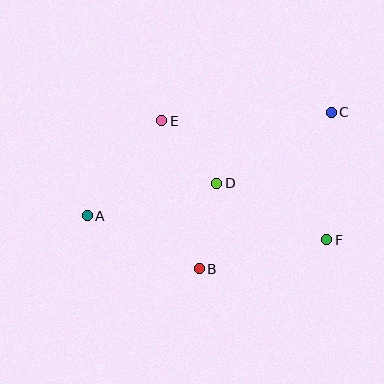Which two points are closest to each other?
Points D and E are closest to each other.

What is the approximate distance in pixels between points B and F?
The distance between B and F is approximately 131 pixels.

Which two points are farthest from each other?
Points A and C are farthest from each other.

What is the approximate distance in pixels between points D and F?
The distance between D and F is approximately 124 pixels.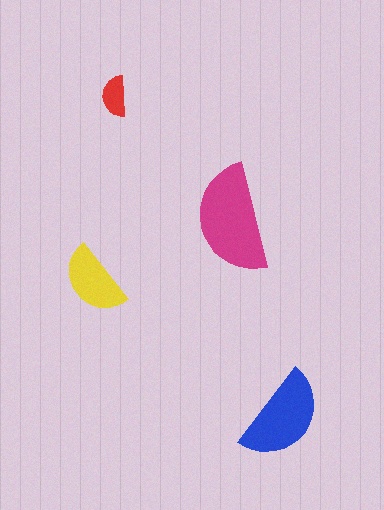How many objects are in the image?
There are 4 objects in the image.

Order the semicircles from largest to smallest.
the magenta one, the blue one, the yellow one, the red one.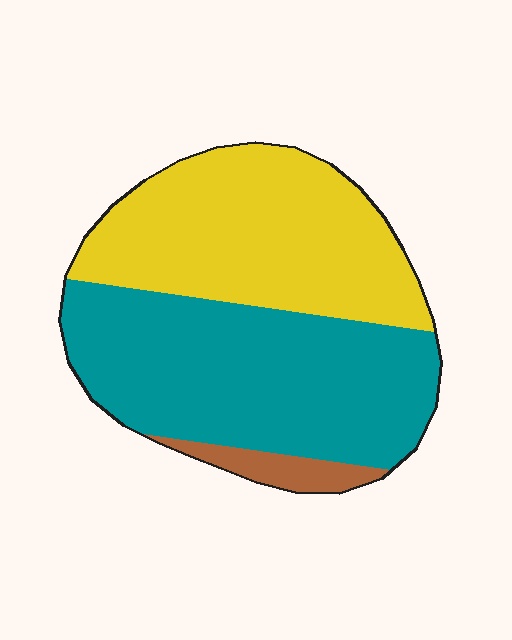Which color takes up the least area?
Brown, at roughly 5%.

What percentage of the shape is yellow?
Yellow covers 43% of the shape.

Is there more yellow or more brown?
Yellow.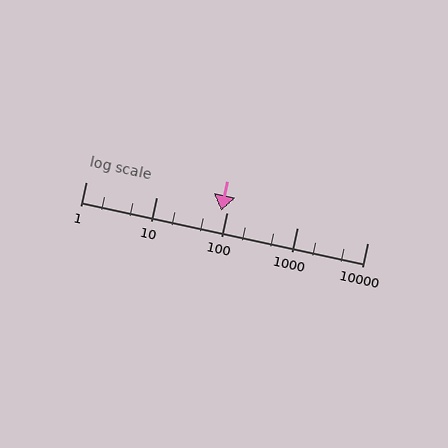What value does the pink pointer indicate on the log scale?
The pointer indicates approximately 84.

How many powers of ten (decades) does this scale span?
The scale spans 4 decades, from 1 to 10000.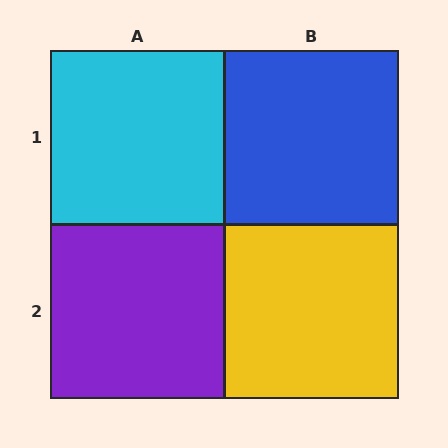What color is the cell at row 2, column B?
Yellow.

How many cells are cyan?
1 cell is cyan.